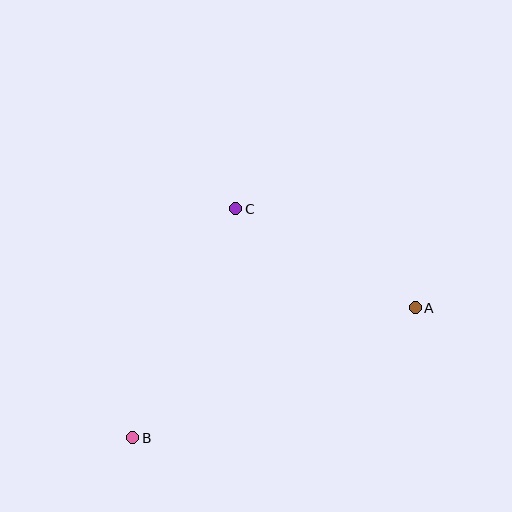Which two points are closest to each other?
Points A and C are closest to each other.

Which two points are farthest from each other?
Points A and B are farthest from each other.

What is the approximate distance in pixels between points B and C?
The distance between B and C is approximately 251 pixels.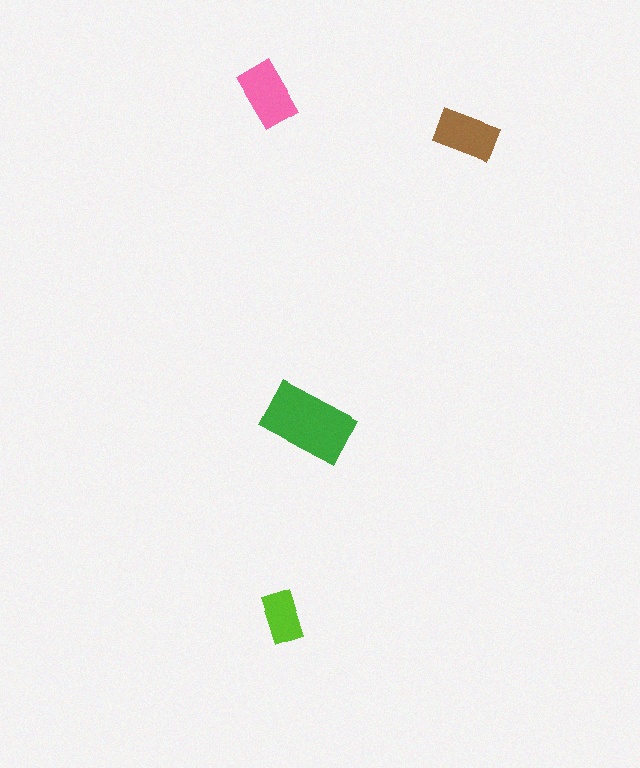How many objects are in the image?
There are 4 objects in the image.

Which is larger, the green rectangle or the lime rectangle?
The green one.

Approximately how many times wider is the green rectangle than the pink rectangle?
About 1.5 times wider.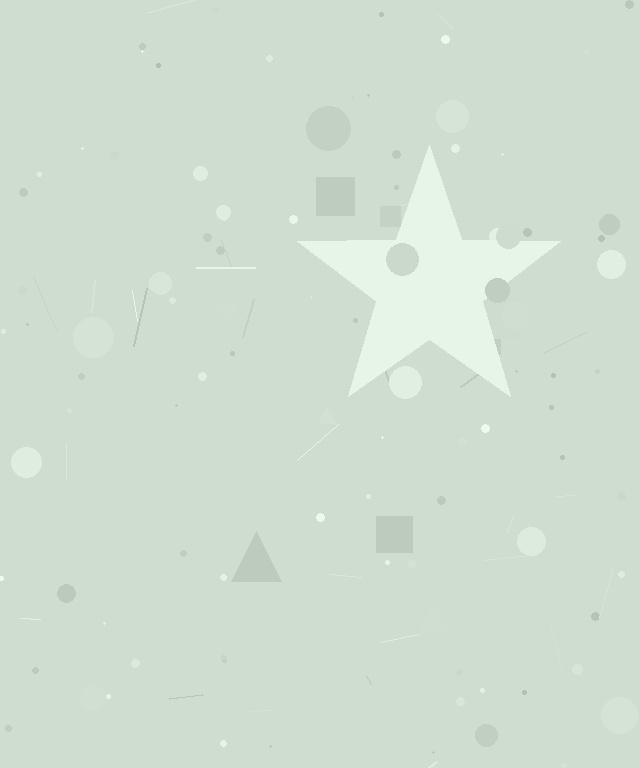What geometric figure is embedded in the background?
A star is embedded in the background.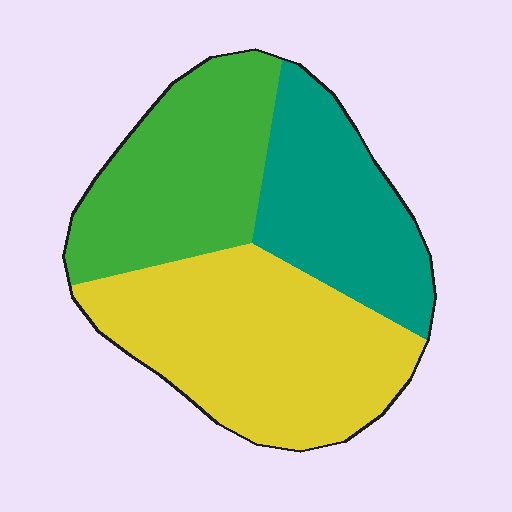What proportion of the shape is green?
Green takes up between a sixth and a third of the shape.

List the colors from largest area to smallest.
From largest to smallest: yellow, green, teal.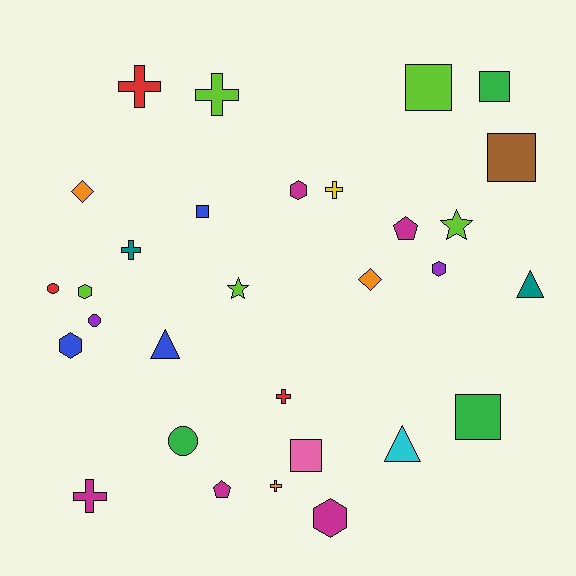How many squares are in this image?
There are 6 squares.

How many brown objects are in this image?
There is 1 brown object.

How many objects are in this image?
There are 30 objects.